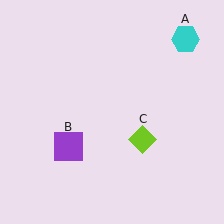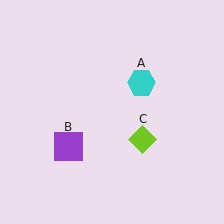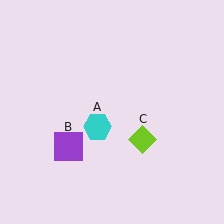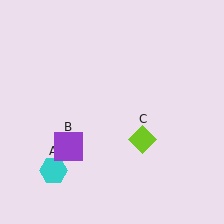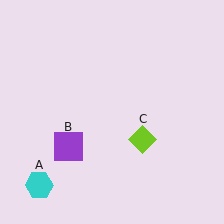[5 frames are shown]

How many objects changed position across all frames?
1 object changed position: cyan hexagon (object A).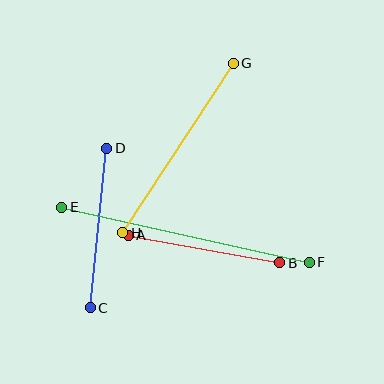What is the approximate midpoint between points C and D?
The midpoint is at approximately (99, 228) pixels.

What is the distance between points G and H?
The distance is approximately 202 pixels.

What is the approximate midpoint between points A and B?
The midpoint is at approximately (204, 249) pixels.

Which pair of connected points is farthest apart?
Points E and F are farthest apart.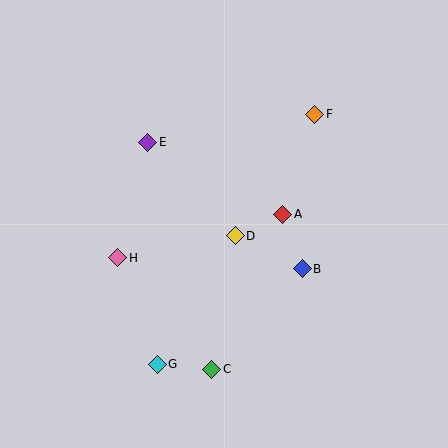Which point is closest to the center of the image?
Point D at (235, 236) is closest to the center.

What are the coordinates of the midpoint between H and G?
The midpoint between H and G is at (137, 311).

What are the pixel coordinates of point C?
Point C is at (212, 369).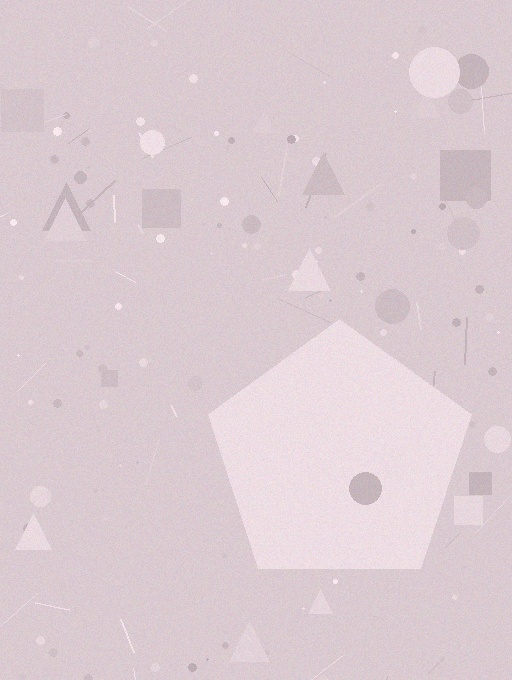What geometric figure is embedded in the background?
A pentagon is embedded in the background.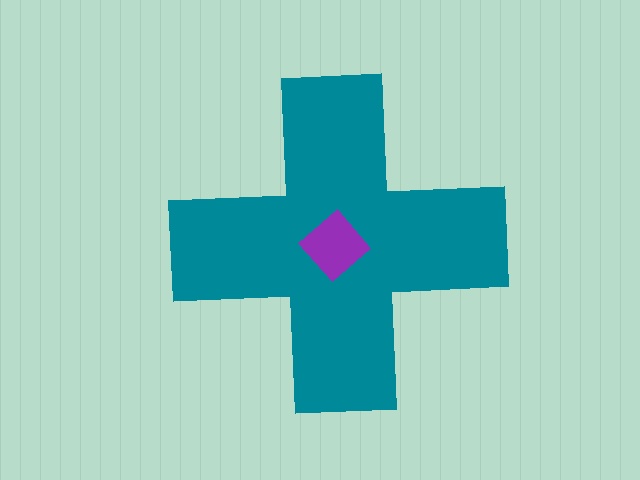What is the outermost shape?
The teal cross.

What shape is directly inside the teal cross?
The purple diamond.